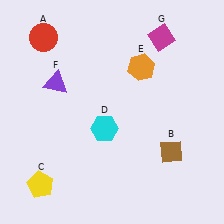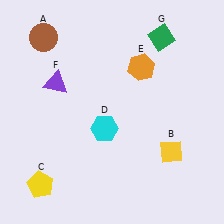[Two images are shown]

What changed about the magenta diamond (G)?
In Image 1, G is magenta. In Image 2, it changed to green.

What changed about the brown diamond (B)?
In Image 1, B is brown. In Image 2, it changed to yellow.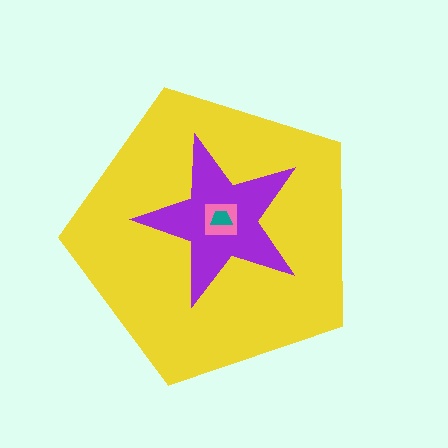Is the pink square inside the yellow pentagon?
Yes.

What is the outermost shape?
The yellow pentagon.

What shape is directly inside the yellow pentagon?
The purple star.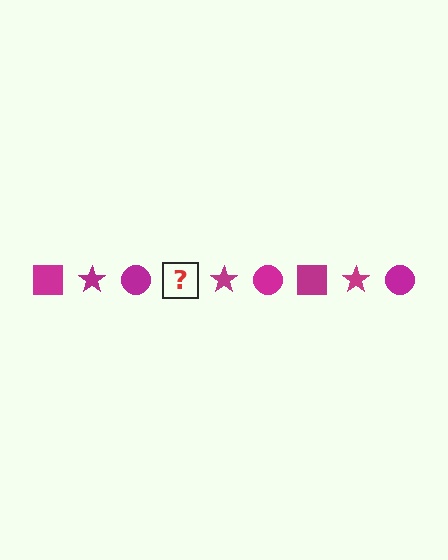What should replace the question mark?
The question mark should be replaced with a magenta square.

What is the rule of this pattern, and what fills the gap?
The rule is that the pattern cycles through square, star, circle shapes in magenta. The gap should be filled with a magenta square.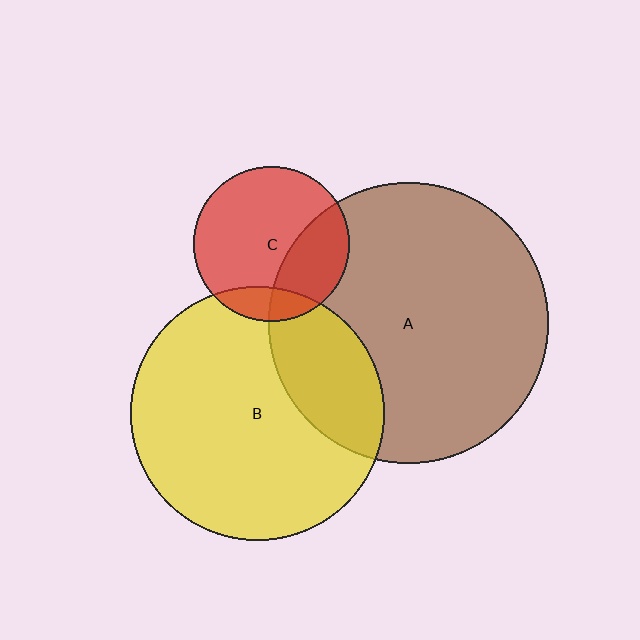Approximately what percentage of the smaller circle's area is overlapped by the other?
Approximately 25%.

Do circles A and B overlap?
Yes.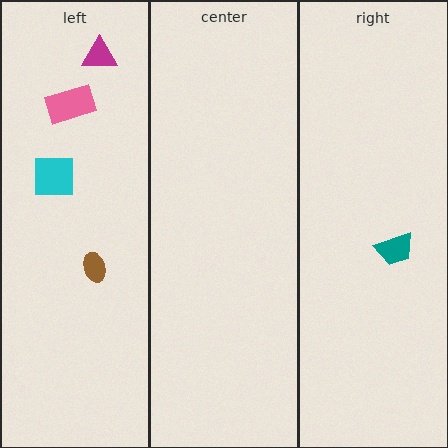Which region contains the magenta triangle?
The left region.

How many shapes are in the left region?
4.